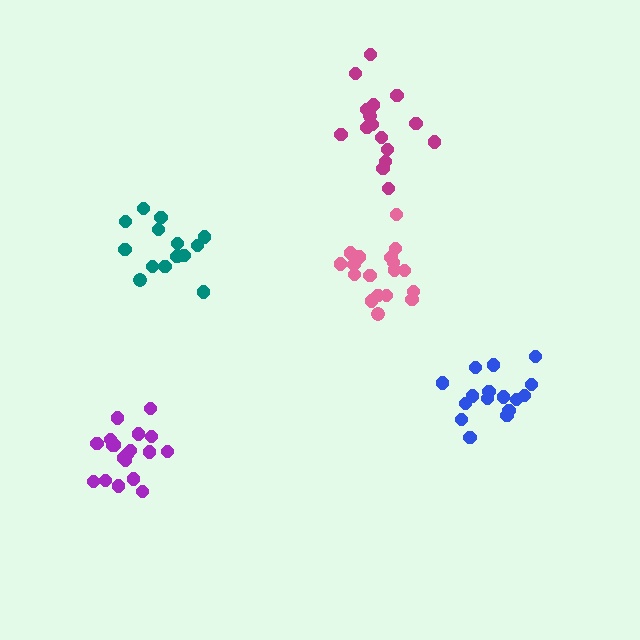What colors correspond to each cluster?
The clusters are colored: blue, pink, teal, purple, magenta.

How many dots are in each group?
Group 1: 16 dots, Group 2: 18 dots, Group 3: 14 dots, Group 4: 19 dots, Group 5: 16 dots (83 total).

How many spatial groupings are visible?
There are 5 spatial groupings.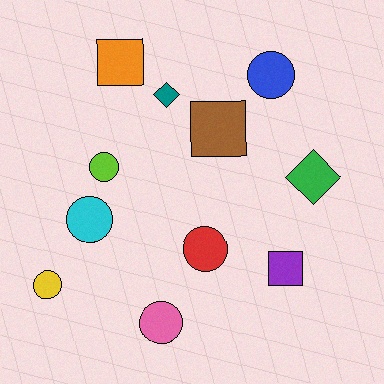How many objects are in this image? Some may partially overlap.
There are 11 objects.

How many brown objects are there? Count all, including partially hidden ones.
There is 1 brown object.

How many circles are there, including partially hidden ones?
There are 6 circles.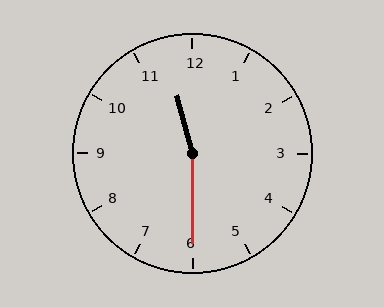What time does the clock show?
11:30.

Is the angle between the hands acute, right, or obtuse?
It is obtuse.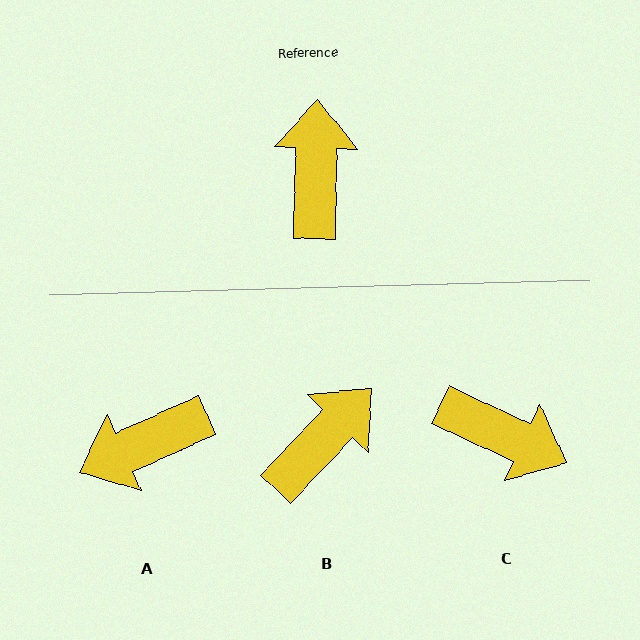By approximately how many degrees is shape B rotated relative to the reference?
Approximately 42 degrees clockwise.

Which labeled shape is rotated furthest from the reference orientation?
A, about 116 degrees away.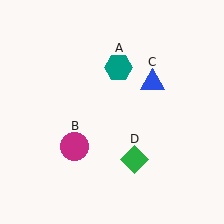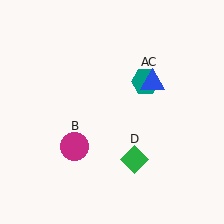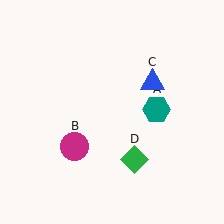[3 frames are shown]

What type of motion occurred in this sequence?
The teal hexagon (object A) rotated clockwise around the center of the scene.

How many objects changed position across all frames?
1 object changed position: teal hexagon (object A).